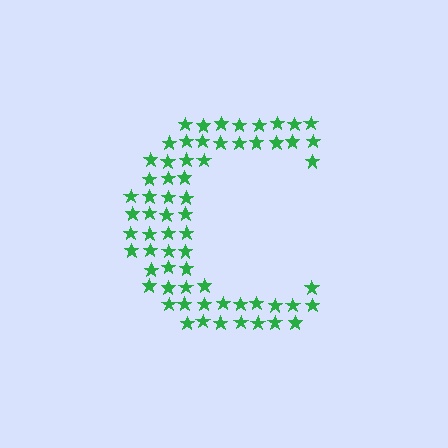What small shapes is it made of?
It is made of small stars.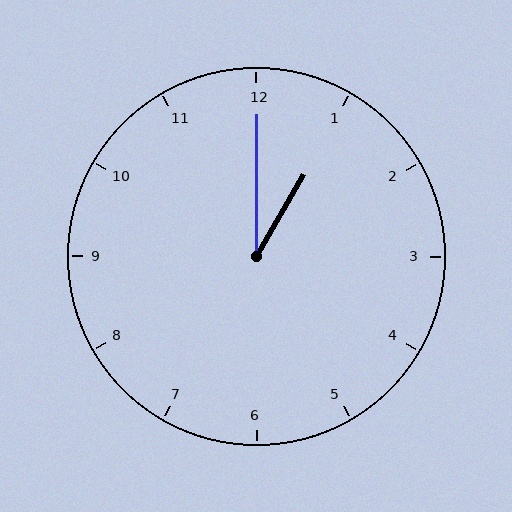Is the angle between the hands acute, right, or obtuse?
It is acute.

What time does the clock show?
1:00.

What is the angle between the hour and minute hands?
Approximately 30 degrees.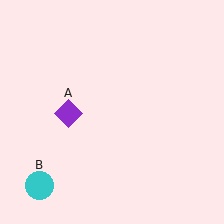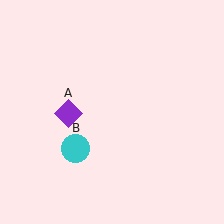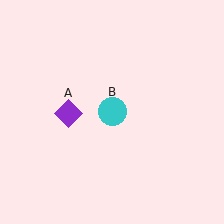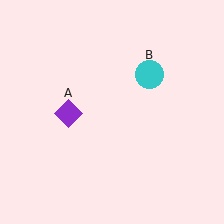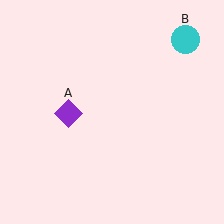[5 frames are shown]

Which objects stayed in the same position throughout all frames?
Purple diamond (object A) remained stationary.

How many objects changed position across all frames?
1 object changed position: cyan circle (object B).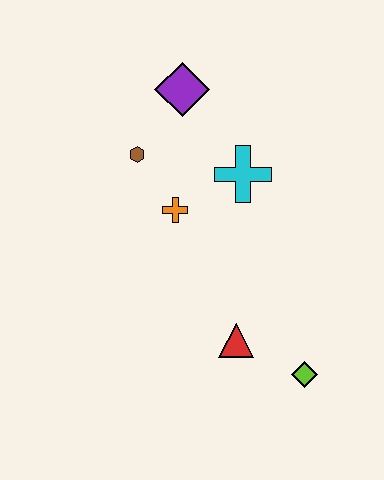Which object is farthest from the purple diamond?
The lime diamond is farthest from the purple diamond.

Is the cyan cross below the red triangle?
No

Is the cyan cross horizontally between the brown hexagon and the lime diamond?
Yes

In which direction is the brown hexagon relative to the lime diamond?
The brown hexagon is above the lime diamond.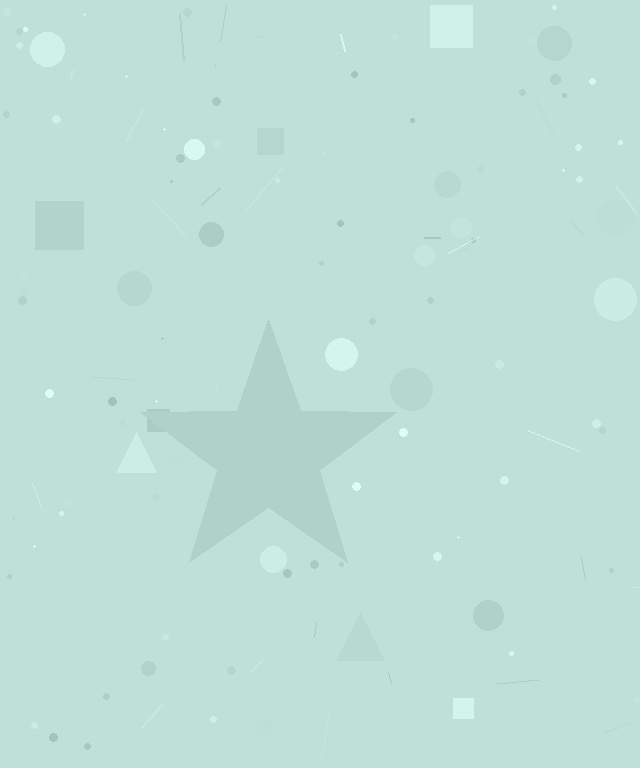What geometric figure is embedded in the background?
A star is embedded in the background.